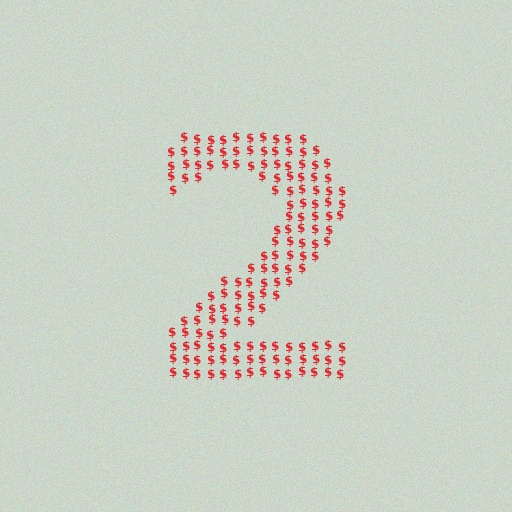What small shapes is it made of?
It is made of small dollar signs.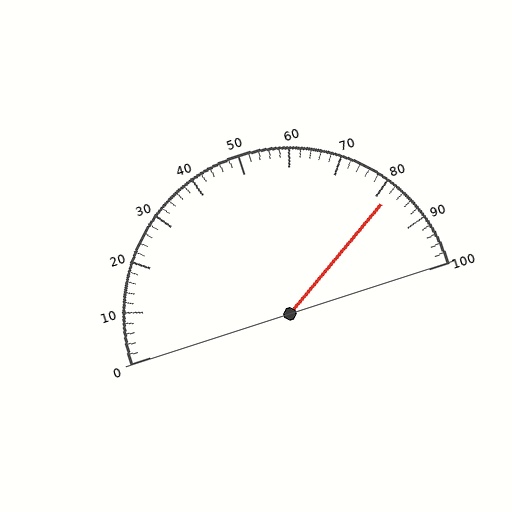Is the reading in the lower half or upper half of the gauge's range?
The reading is in the upper half of the range (0 to 100).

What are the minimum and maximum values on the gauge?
The gauge ranges from 0 to 100.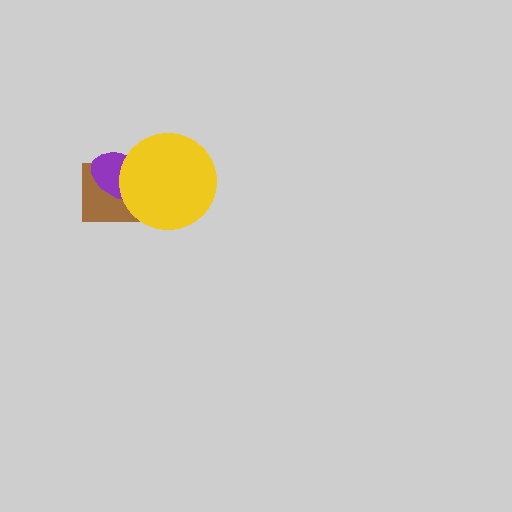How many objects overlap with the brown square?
2 objects overlap with the brown square.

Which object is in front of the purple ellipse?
The yellow circle is in front of the purple ellipse.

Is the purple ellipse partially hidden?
Yes, it is partially covered by another shape.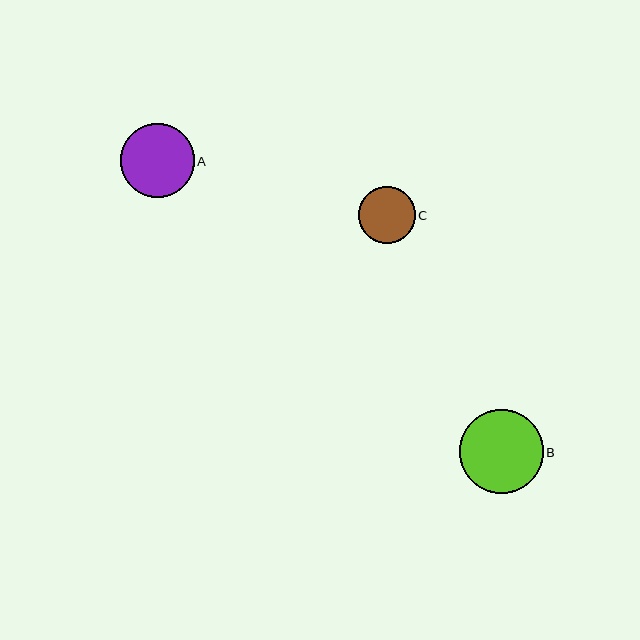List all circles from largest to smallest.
From largest to smallest: B, A, C.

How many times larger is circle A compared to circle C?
Circle A is approximately 1.3 times the size of circle C.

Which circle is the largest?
Circle B is the largest with a size of approximately 84 pixels.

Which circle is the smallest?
Circle C is the smallest with a size of approximately 57 pixels.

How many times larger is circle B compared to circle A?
Circle B is approximately 1.1 times the size of circle A.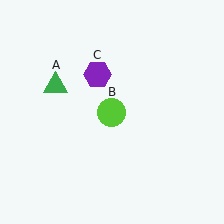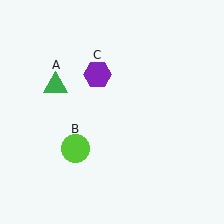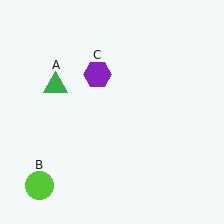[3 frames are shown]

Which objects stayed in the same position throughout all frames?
Green triangle (object A) and purple hexagon (object C) remained stationary.